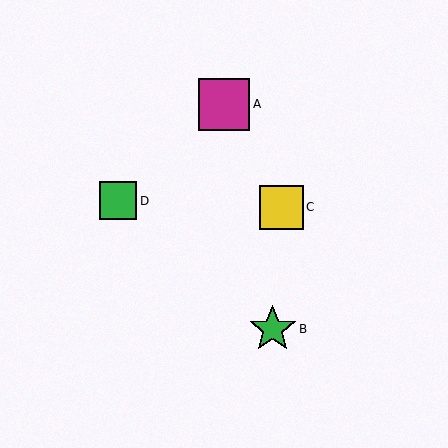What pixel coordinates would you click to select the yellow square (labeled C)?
Click at (281, 207) to select the yellow square C.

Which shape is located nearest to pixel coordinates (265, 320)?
The green star (labeled B) at (273, 329) is nearest to that location.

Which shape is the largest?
The magenta square (labeled A) is the largest.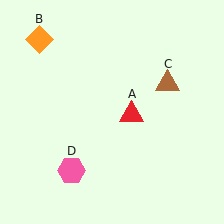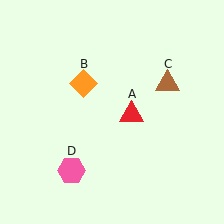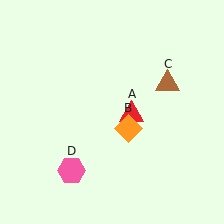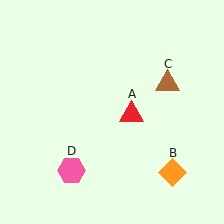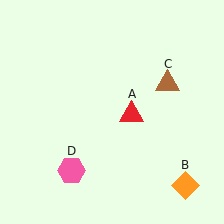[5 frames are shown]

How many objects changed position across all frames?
1 object changed position: orange diamond (object B).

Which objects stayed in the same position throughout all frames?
Red triangle (object A) and brown triangle (object C) and pink hexagon (object D) remained stationary.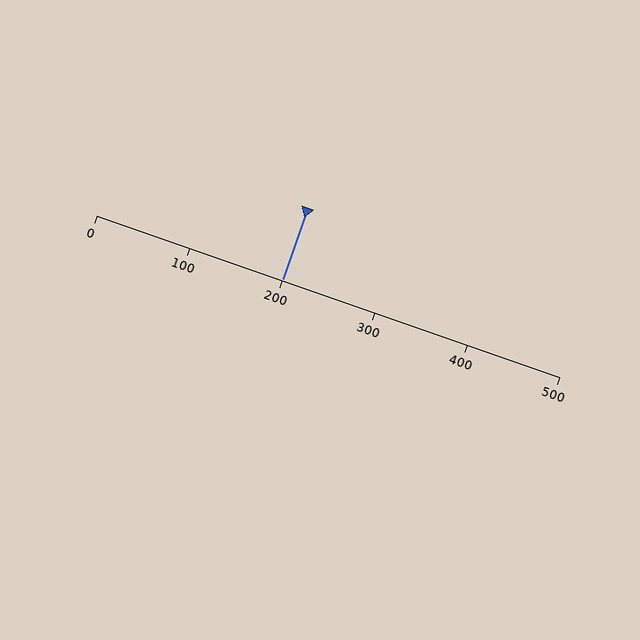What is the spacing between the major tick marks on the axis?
The major ticks are spaced 100 apart.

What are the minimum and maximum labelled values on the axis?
The axis runs from 0 to 500.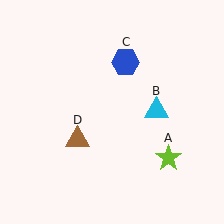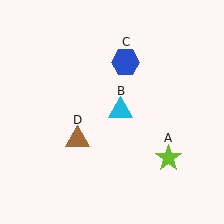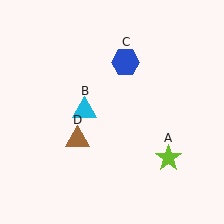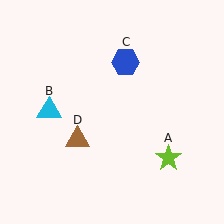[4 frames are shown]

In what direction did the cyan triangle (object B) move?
The cyan triangle (object B) moved left.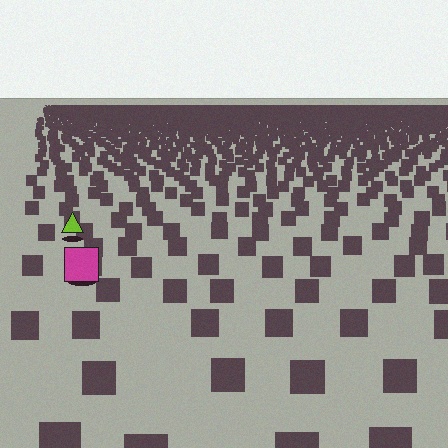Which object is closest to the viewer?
The magenta square is closest. The texture marks near it are larger and more spread out.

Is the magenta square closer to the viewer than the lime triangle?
Yes. The magenta square is closer — you can tell from the texture gradient: the ground texture is coarser near it.